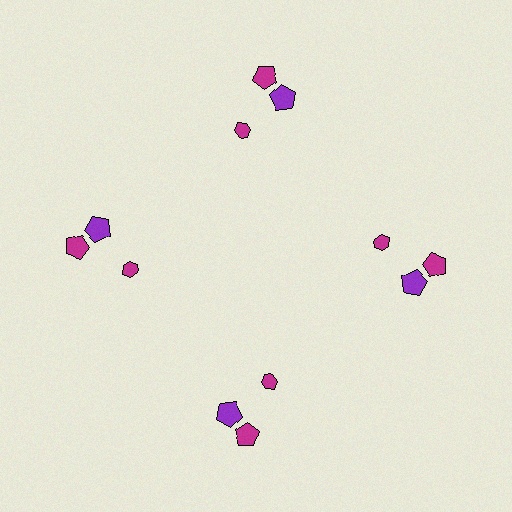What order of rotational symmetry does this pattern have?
This pattern has 4-fold rotational symmetry.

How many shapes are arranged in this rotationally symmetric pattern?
There are 12 shapes, arranged in 4 groups of 3.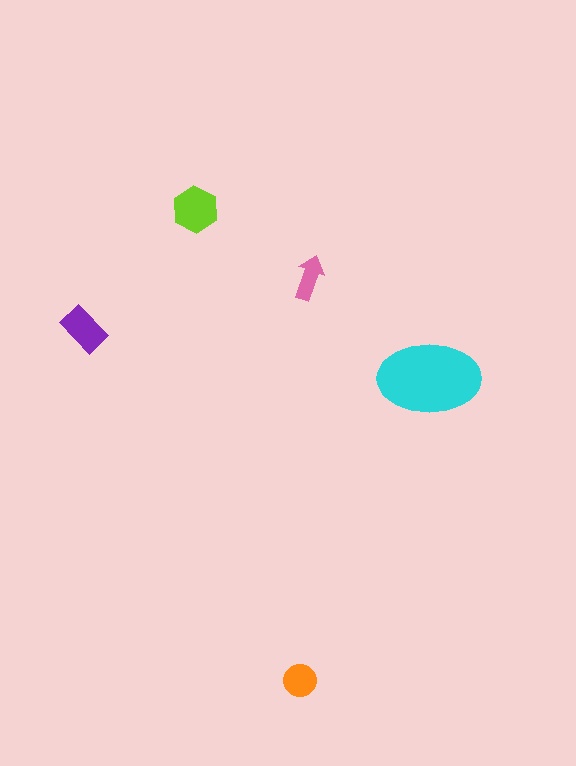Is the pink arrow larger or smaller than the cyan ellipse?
Smaller.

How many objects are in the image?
There are 5 objects in the image.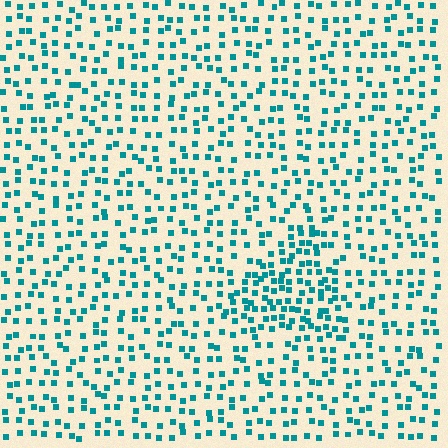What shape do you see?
I see a triangle.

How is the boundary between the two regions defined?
The boundary is defined by a change in element density (approximately 1.9x ratio). All elements are the same color, size, and shape.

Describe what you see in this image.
The image contains small teal elements arranged at two different densities. A triangle-shaped region is visible where the elements are more densely packed than the surrounding area.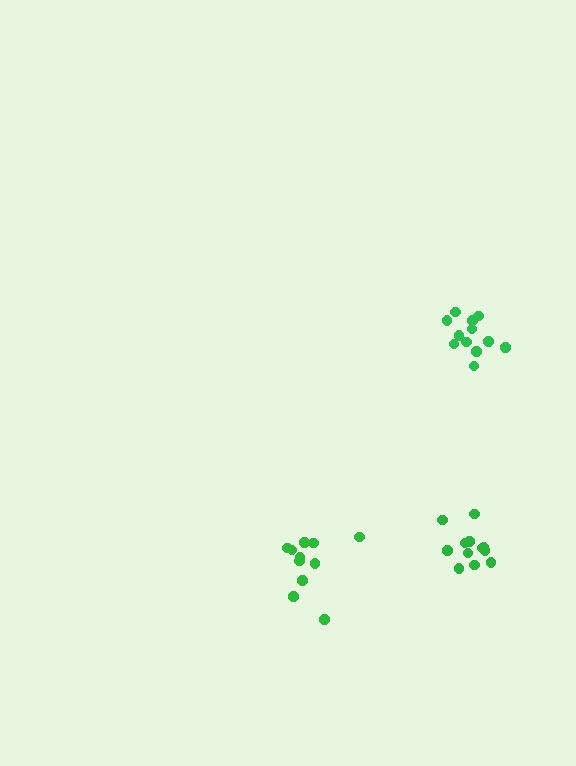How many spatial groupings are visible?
There are 3 spatial groupings.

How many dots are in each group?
Group 1: 12 dots, Group 2: 11 dots, Group 3: 12 dots (35 total).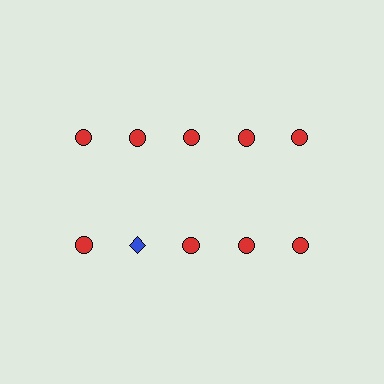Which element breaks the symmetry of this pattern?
The blue diamond in the second row, second from left column breaks the symmetry. All other shapes are red circles.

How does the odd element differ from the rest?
It differs in both color (blue instead of red) and shape (diamond instead of circle).